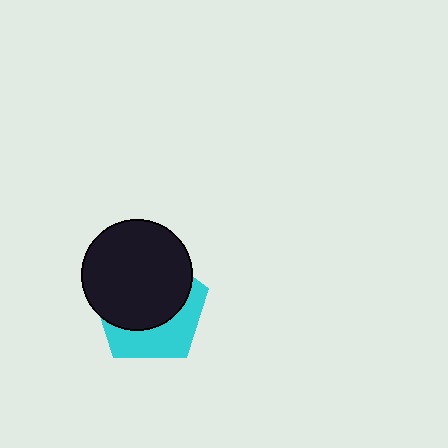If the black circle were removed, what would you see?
You would see the complete cyan pentagon.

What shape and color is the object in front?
The object in front is a black circle.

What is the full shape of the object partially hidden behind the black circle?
The partially hidden object is a cyan pentagon.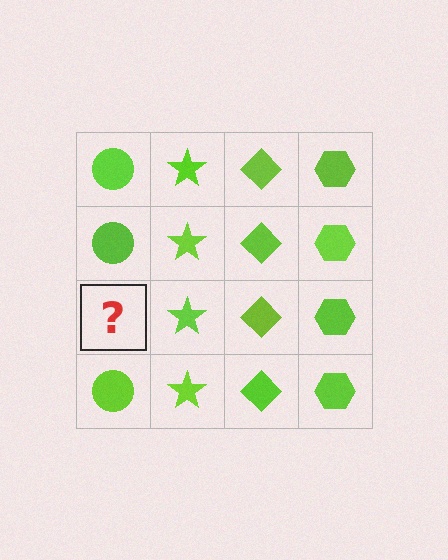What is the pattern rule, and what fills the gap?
The rule is that each column has a consistent shape. The gap should be filled with a lime circle.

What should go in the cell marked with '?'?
The missing cell should contain a lime circle.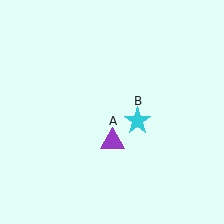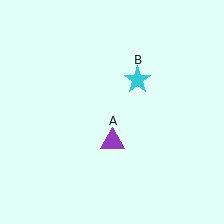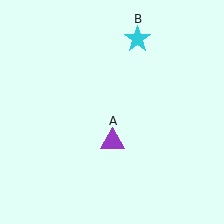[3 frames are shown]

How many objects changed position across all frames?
1 object changed position: cyan star (object B).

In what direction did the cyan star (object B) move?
The cyan star (object B) moved up.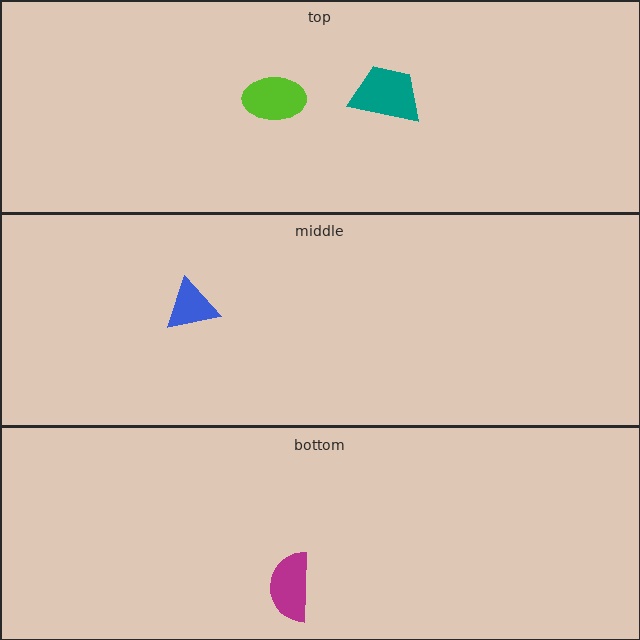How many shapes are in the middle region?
1.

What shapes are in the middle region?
The blue triangle.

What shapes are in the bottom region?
The magenta semicircle.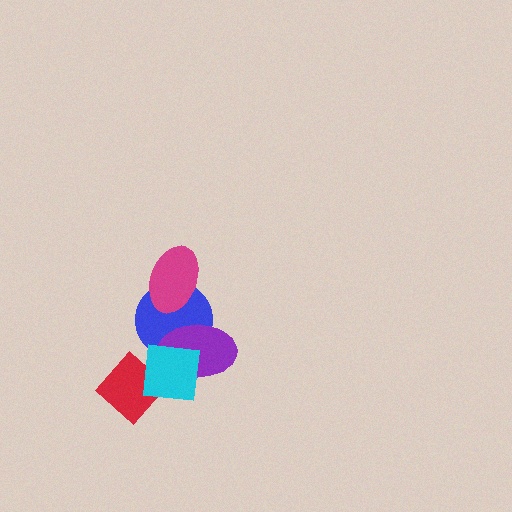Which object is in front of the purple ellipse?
The cyan square is in front of the purple ellipse.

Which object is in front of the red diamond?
The cyan square is in front of the red diamond.